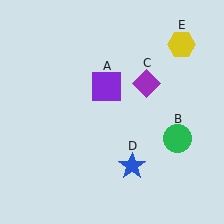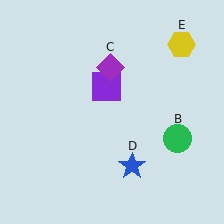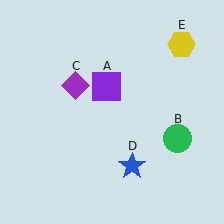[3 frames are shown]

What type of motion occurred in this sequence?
The purple diamond (object C) rotated counterclockwise around the center of the scene.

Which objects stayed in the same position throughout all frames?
Purple square (object A) and green circle (object B) and blue star (object D) and yellow hexagon (object E) remained stationary.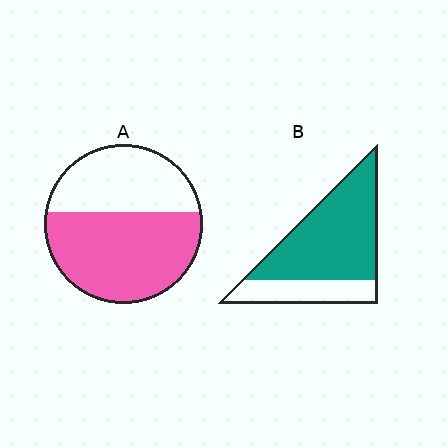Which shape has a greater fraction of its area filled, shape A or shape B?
Shape B.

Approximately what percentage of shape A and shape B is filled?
A is approximately 60% and B is approximately 70%.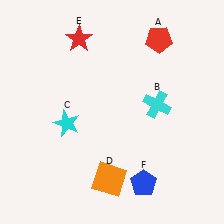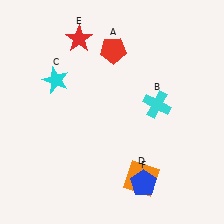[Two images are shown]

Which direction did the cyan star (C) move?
The cyan star (C) moved up.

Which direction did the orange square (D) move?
The orange square (D) moved right.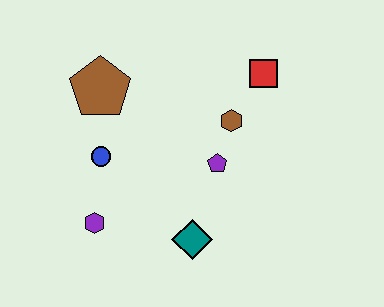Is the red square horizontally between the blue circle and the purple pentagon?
No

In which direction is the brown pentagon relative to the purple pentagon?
The brown pentagon is to the left of the purple pentagon.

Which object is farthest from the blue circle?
The red square is farthest from the blue circle.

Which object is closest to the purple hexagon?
The blue circle is closest to the purple hexagon.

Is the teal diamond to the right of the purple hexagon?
Yes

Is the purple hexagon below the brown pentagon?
Yes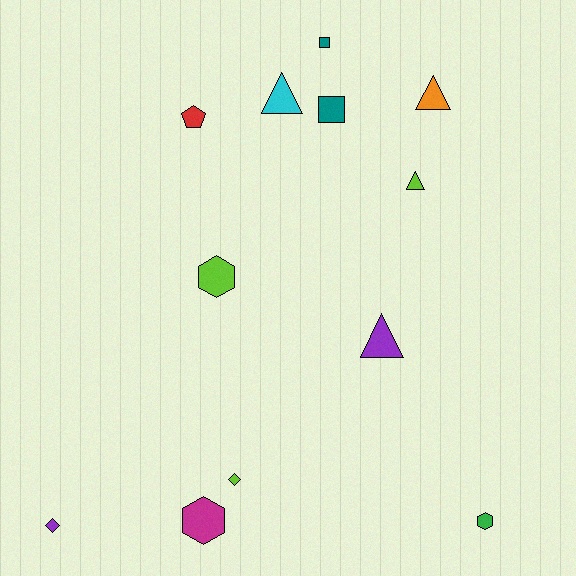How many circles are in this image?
There are no circles.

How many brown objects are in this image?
There are no brown objects.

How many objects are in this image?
There are 12 objects.